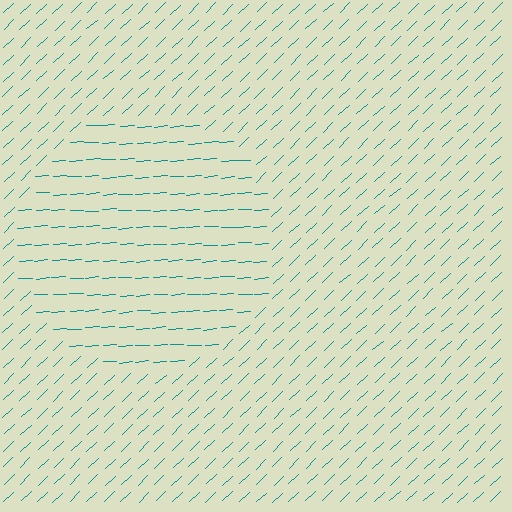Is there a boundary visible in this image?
Yes, there is a texture boundary formed by a change in line orientation.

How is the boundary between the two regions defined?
The boundary is defined purely by a change in line orientation (approximately 39 degrees difference). All lines are the same color and thickness.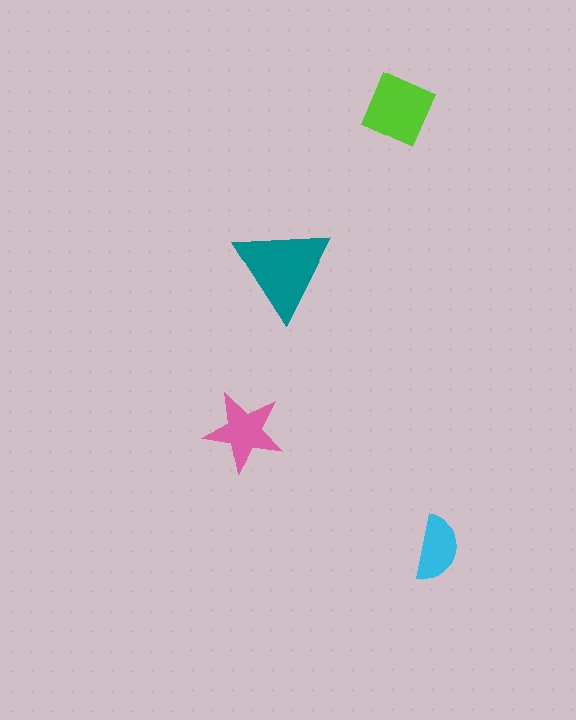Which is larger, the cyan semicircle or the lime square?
The lime square.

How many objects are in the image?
There are 4 objects in the image.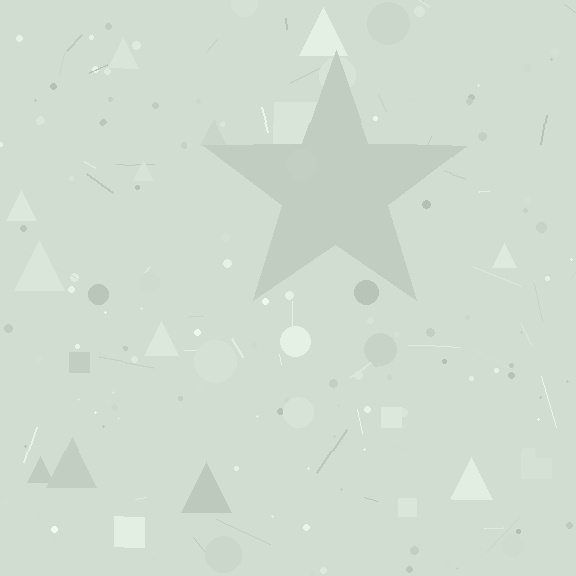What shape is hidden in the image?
A star is hidden in the image.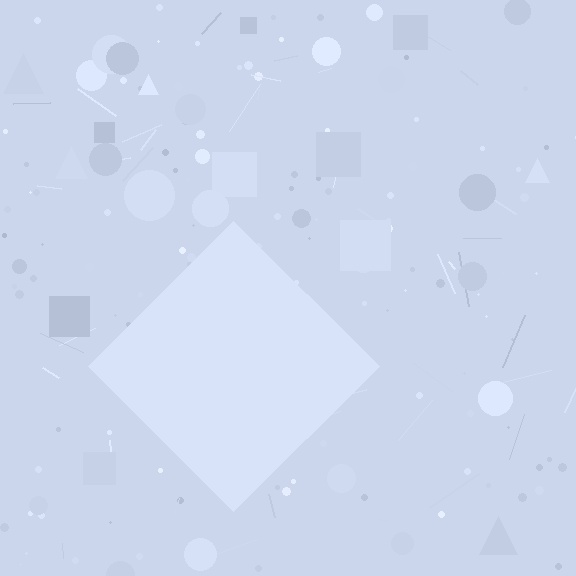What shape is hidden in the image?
A diamond is hidden in the image.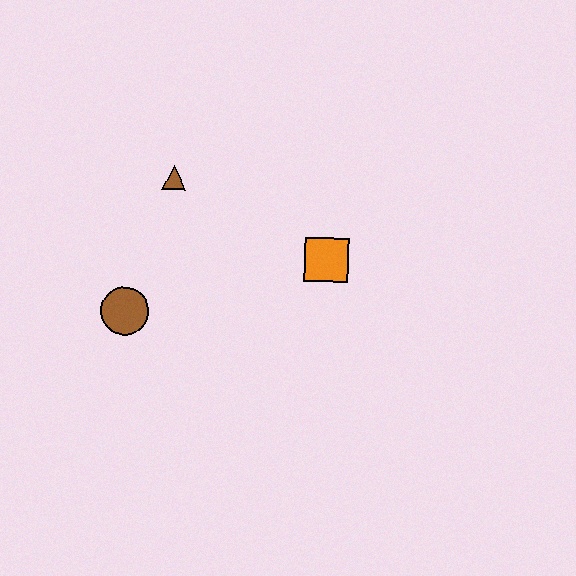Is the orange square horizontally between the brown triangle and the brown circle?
No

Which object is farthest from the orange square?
The brown circle is farthest from the orange square.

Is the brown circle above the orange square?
No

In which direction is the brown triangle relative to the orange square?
The brown triangle is to the left of the orange square.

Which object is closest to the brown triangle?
The brown circle is closest to the brown triangle.